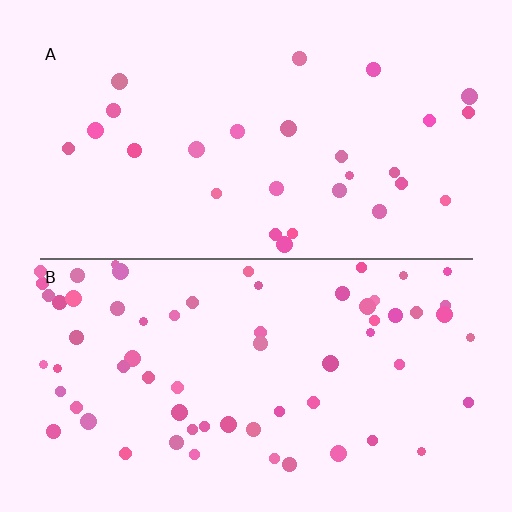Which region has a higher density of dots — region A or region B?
B (the bottom).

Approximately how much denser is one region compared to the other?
Approximately 2.4× — region B over region A.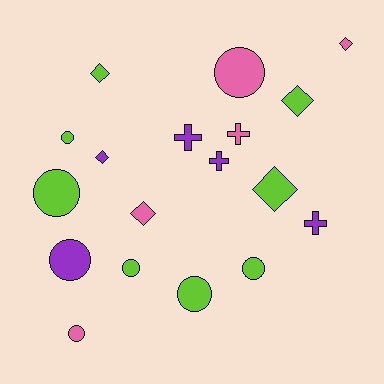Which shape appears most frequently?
Circle, with 8 objects.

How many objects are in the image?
There are 18 objects.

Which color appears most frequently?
Lime, with 8 objects.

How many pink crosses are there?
There is 1 pink cross.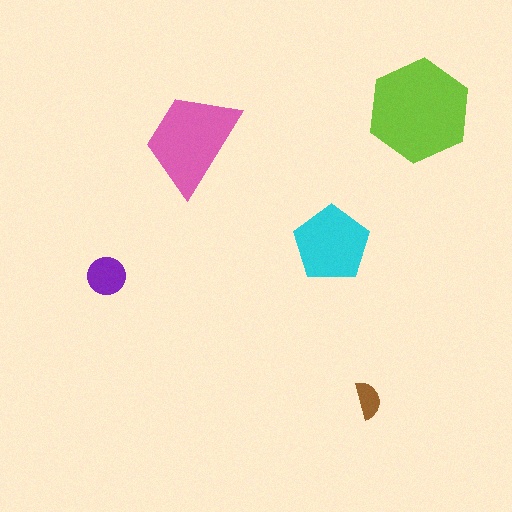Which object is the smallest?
The brown semicircle.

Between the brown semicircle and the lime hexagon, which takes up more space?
The lime hexagon.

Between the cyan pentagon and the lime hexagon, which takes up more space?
The lime hexagon.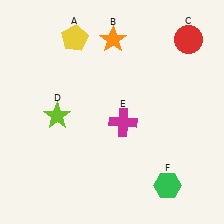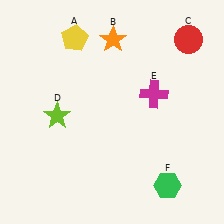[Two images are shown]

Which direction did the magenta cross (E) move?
The magenta cross (E) moved right.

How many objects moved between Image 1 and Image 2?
1 object moved between the two images.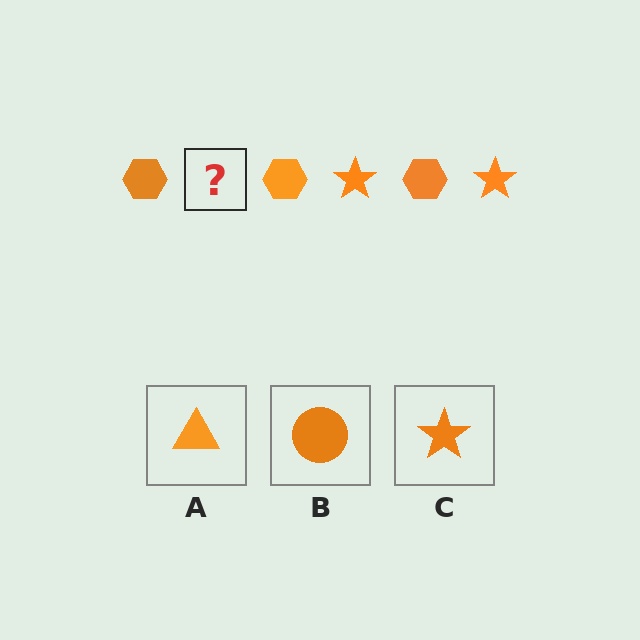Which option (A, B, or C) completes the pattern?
C.